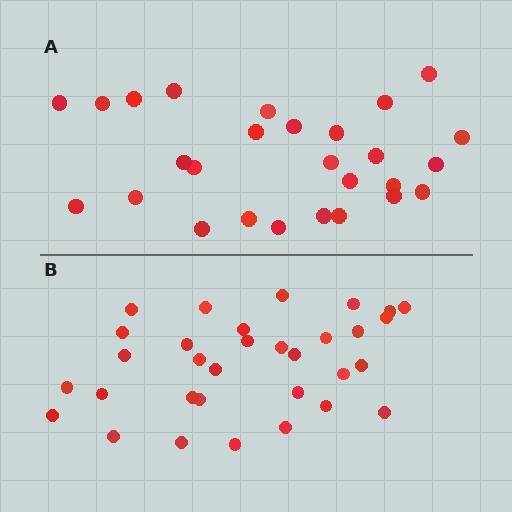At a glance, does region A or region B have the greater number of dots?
Region B (the bottom region) has more dots.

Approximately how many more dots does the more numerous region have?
Region B has about 5 more dots than region A.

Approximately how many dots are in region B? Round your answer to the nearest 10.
About 30 dots. (The exact count is 32, which rounds to 30.)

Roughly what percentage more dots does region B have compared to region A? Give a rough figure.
About 20% more.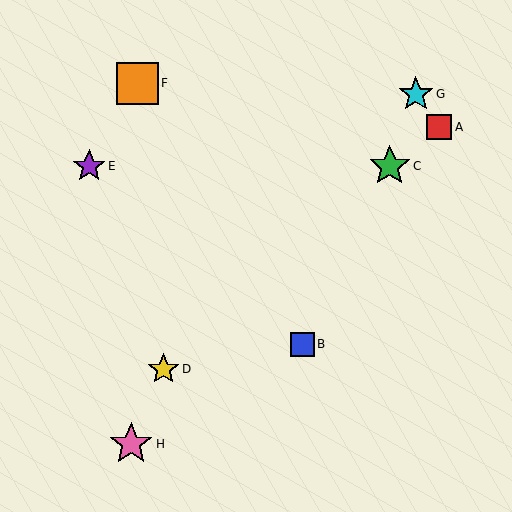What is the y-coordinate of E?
Object E is at y≈166.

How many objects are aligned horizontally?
2 objects (C, E) are aligned horizontally.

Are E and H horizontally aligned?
No, E is at y≈166 and H is at y≈444.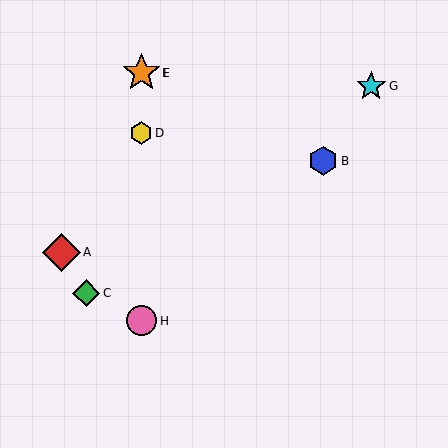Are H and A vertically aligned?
No, H is at x≈141 and A is at x≈61.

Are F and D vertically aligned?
Yes, both are at x≈141.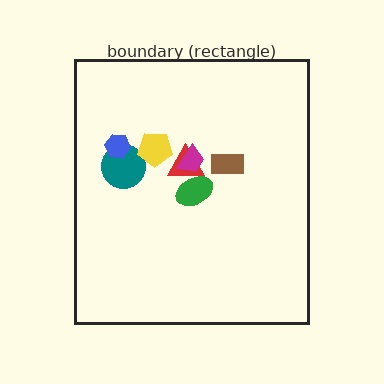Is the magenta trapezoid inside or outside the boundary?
Inside.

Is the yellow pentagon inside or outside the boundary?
Inside.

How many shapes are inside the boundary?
7 inside, 0 outside.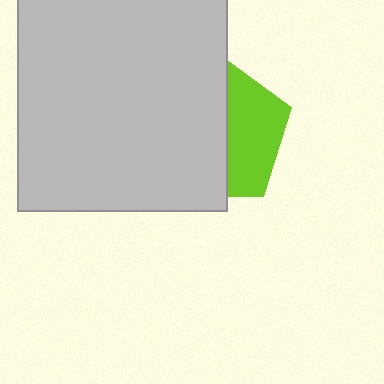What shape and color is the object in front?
The object in front is a light gray rectangle.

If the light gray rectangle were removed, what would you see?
You would see the complete lime pentagon.